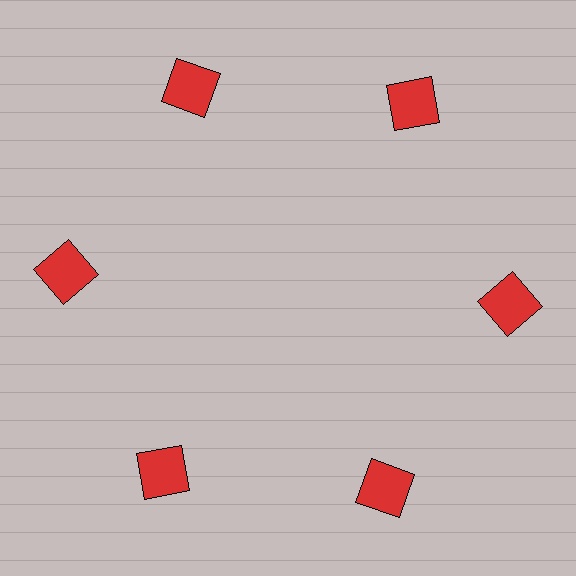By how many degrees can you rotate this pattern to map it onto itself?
The pattern maps onto itself every 60 degrees of rotation.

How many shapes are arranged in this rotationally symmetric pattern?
There are 6 shapes, arranged in 6 groups of 1.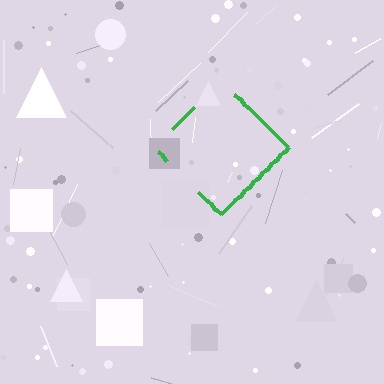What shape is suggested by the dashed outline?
The dashed outline suggests a diamond.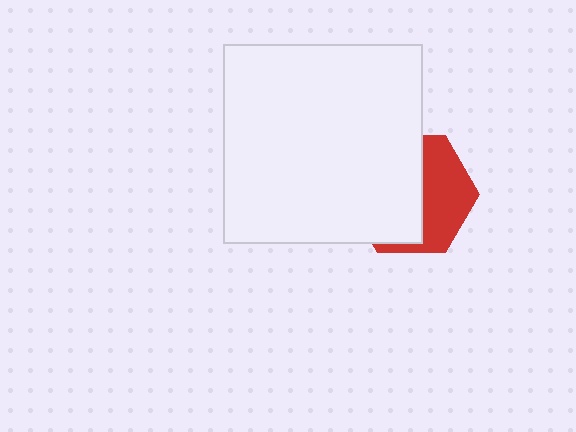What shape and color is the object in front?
The object in front is a white square.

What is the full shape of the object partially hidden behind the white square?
The partially hidden object is a red hexagon.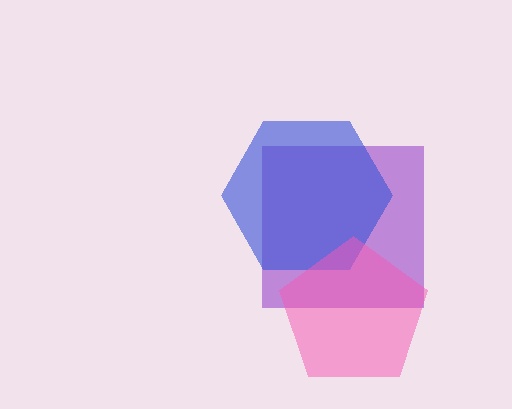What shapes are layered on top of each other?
The layered shapes are: a purple square, a blue hexagon, a pink pentagon.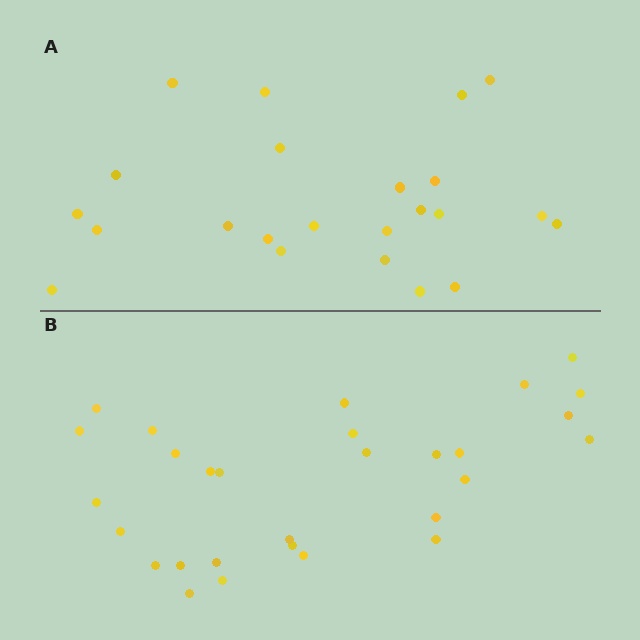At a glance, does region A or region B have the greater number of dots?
Region B (the bottom region) has more dots.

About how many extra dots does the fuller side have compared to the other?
Region B has about 6 more dots than region A.